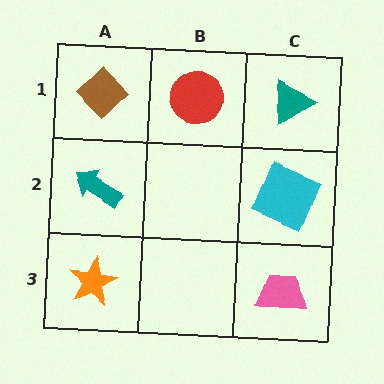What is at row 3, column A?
An orange star.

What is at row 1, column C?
A teal triangle.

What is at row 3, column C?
A pink trapezoid.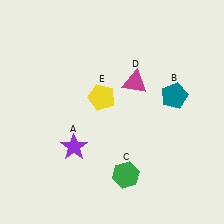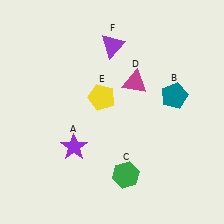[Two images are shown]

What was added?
A purple triangle (F) was added in Image 2.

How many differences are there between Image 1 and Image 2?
There is 1 difference between the two images.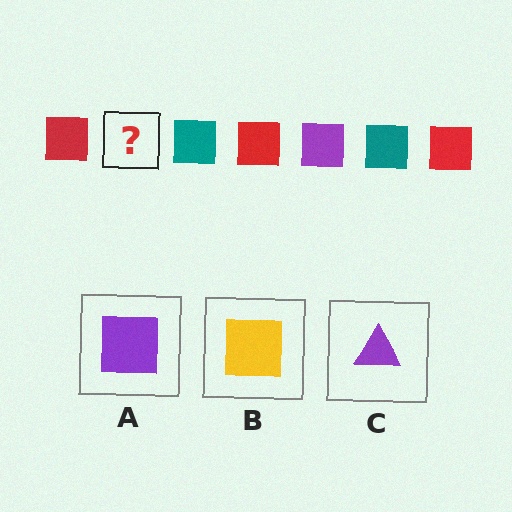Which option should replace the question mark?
Option A.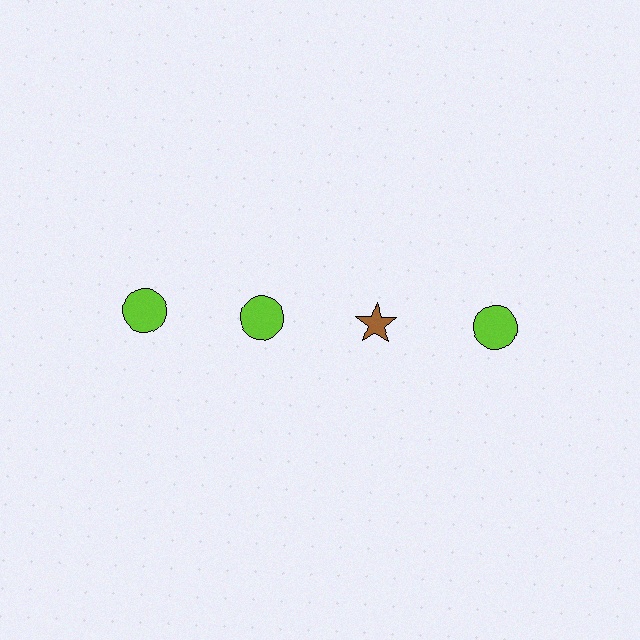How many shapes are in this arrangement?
There are 4 shapes arranged in a grid pattern.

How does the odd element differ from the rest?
It differs in both color (brown instead of lime) and shape (star instead of circle).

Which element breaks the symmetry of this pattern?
The brown star in the top row, center column breaks the symmetry. All other shapes are lime circles.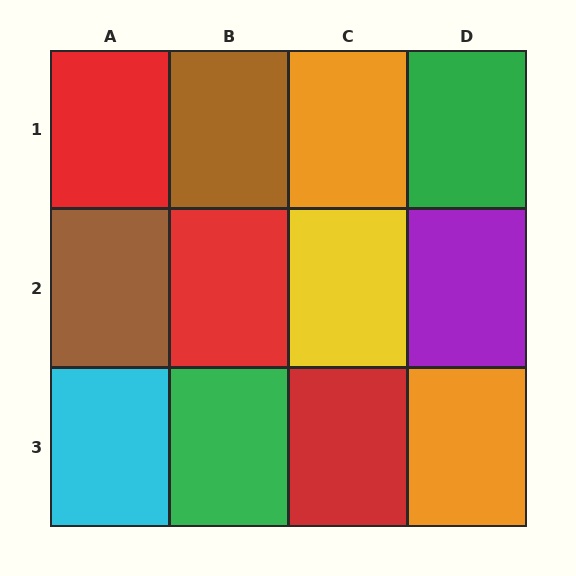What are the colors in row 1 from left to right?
Red, brown, orange, green.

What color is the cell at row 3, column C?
Red.